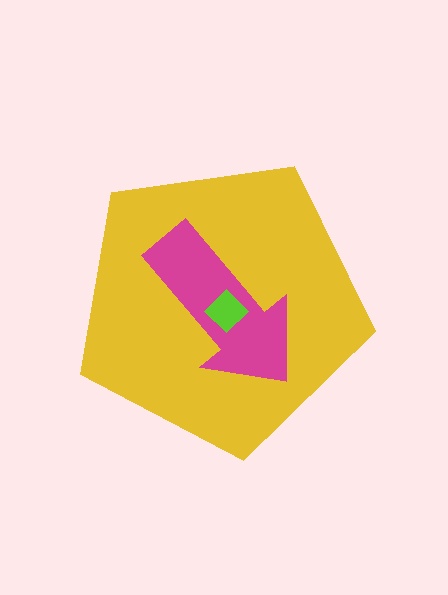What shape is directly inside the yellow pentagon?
The magenta arrow.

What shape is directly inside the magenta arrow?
The lime diamond.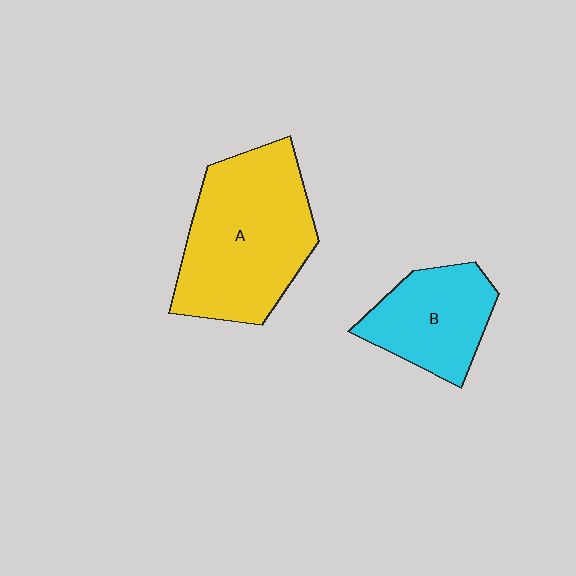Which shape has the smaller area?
Shape B (cyan).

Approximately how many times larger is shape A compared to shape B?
Approximately 1.7 times.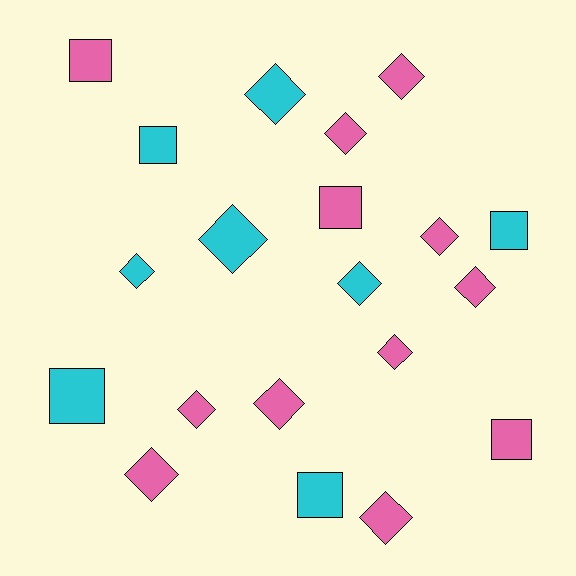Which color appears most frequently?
Pink, with 12 objects.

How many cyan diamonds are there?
There are 4 cyan diamonds.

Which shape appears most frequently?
Diamond, with 13 objects.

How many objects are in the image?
There are 20 objects.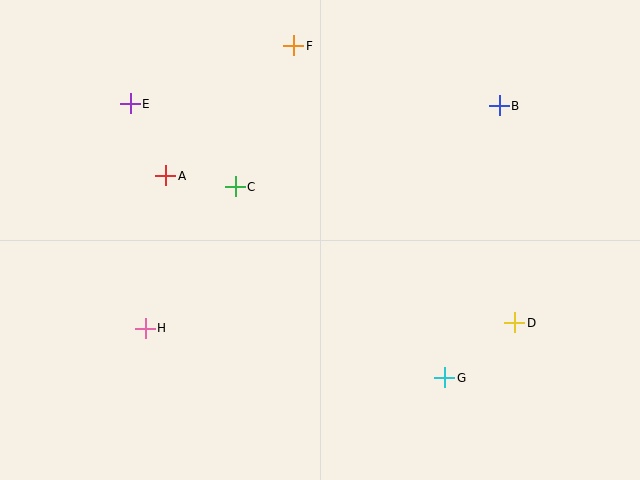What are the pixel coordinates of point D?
Point D is at (515, 323).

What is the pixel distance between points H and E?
The distance between H and E is 225 pixels.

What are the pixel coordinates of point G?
Point G is at (445, 378).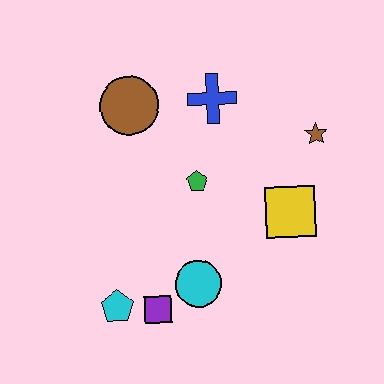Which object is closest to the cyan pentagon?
The purple square is closest to the cyan pentagon.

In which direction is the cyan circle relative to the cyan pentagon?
The cyan circle is to the right of the cyan pentagon.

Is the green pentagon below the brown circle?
Yes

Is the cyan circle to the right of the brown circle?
Yes